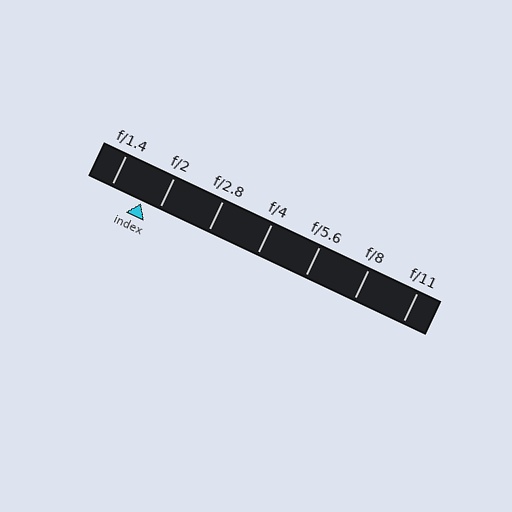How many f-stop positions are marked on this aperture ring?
There are 7 f-stop positions marked.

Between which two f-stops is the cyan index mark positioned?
The index mark is between f/1.4 and f/2.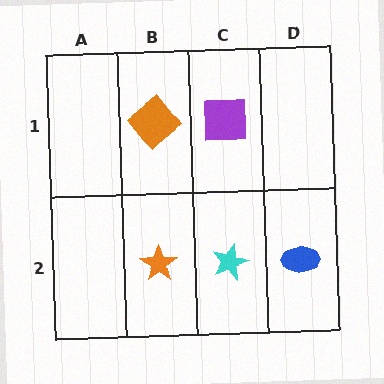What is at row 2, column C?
A cyan star.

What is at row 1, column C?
A purple square.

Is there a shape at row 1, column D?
No, that cell is empty.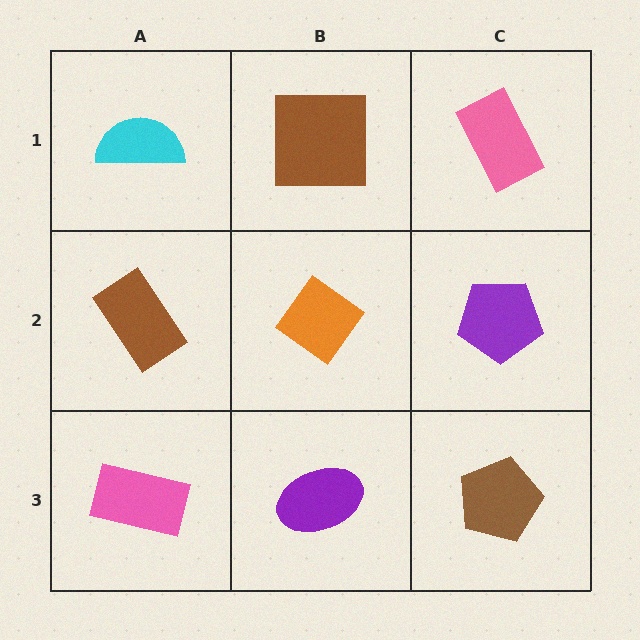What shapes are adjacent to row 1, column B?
An orange diamond (row 2, column B), a cyan semicircle (row 1, column A), a pink rectangle (row 1, column C).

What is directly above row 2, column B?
A brown square.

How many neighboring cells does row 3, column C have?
2.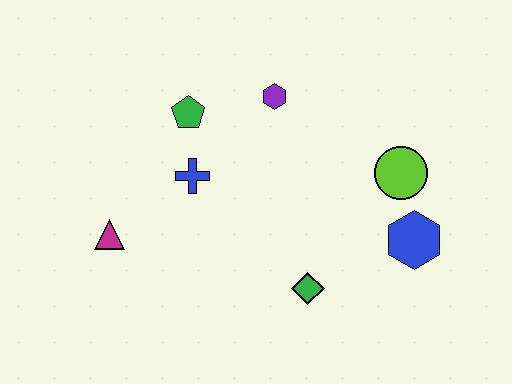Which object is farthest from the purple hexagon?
The magenta triangle is farthest from the purple hexagon.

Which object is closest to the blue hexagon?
The lime circle is closest to the blue hexagon.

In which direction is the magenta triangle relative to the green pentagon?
The magenta triangle is below the green pentagon.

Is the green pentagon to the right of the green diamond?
No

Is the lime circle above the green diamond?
Yes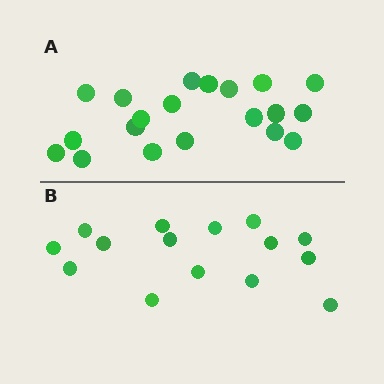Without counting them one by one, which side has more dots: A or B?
Region A (the top region) has more dots.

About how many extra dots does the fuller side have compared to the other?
Region A has about 5 more dots than region B.